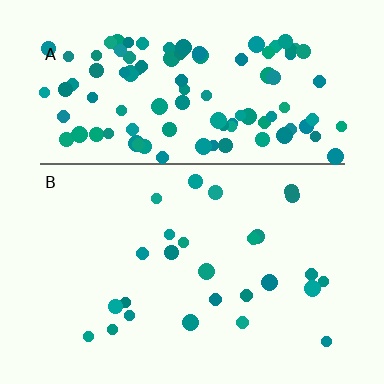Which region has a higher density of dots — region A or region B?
A (the top).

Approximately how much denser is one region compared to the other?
Approximately 4.2× — region A over region B.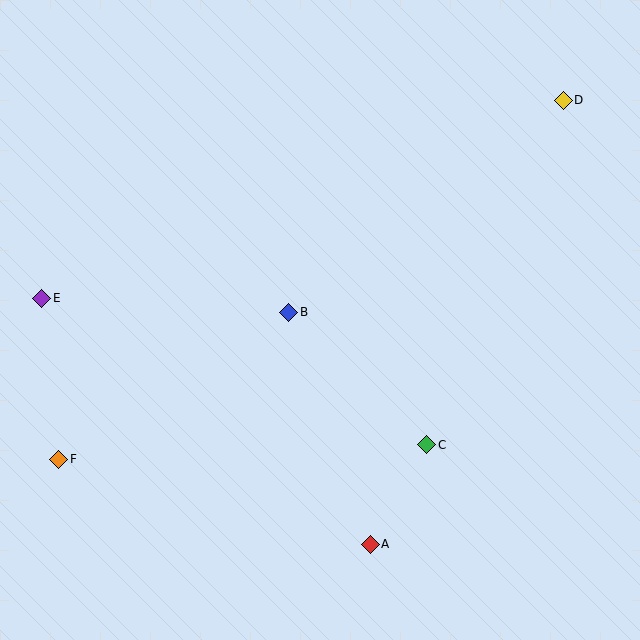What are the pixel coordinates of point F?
Point F is at (59, 459).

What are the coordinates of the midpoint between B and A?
The midpoint between B and A is at (329, 428).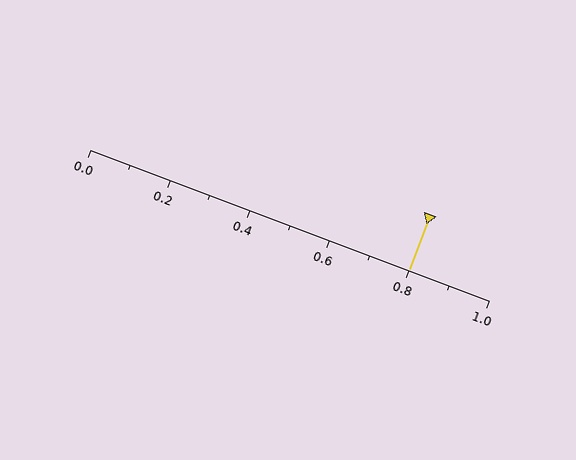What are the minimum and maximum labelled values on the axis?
The axis runs from 0.0 to 1.0.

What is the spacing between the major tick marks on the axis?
The major ticks are spaced 0.2 apart.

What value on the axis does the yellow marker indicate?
The marker indicates approximately 0.8.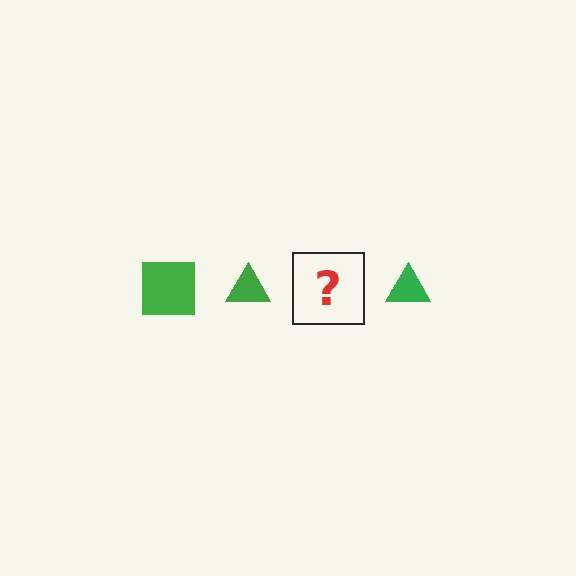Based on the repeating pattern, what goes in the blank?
The blank should be a green square.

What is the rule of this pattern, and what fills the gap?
The rule is that the pattern cycles through square, triangle shapes in green. The gap should be filled with a green square.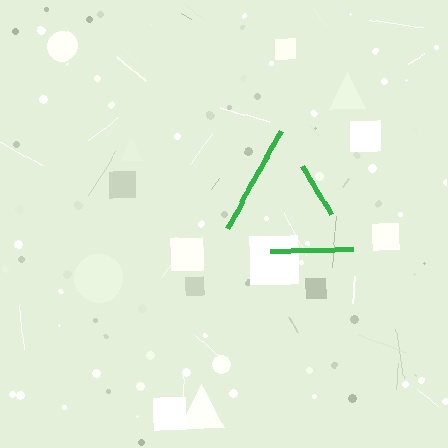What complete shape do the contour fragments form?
The contour fragments form a triangle.